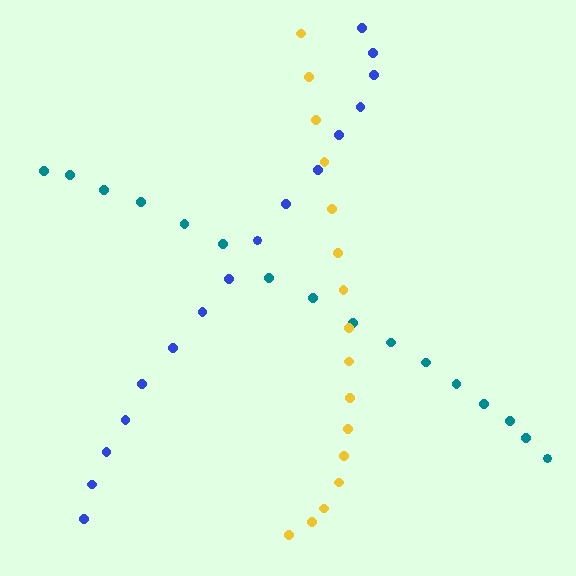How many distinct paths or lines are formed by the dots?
There are 3 distinct paths.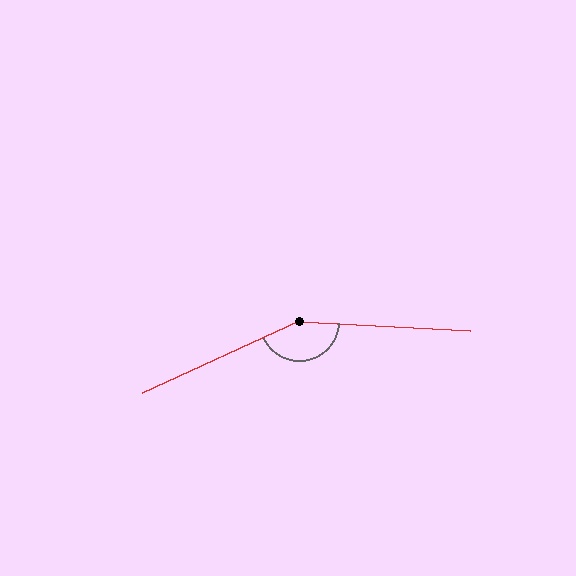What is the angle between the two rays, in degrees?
Approximately 153 degrees.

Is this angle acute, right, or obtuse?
It is obtuse.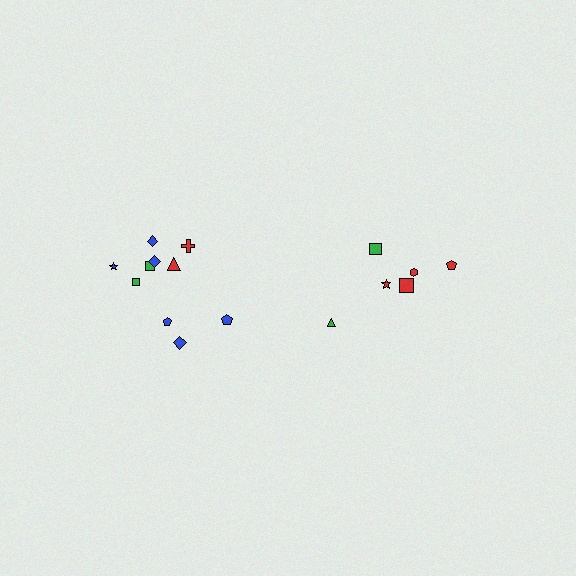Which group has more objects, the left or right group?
The left group.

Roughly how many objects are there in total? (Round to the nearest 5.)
Roughly 15 objects in total.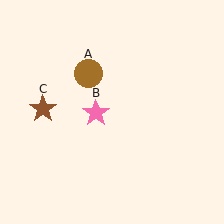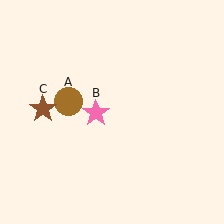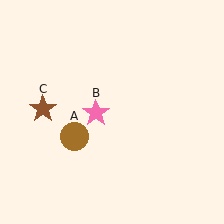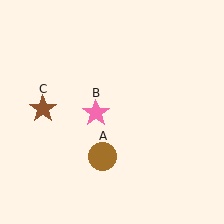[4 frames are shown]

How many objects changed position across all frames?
1 object changed position: brown circle (object A).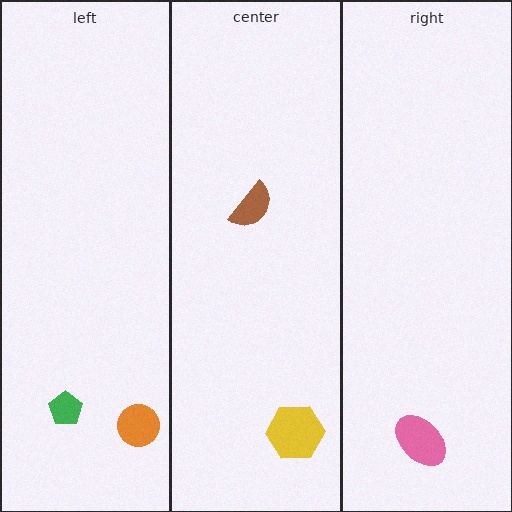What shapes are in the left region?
The green pentagon, the orange circle.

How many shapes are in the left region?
2.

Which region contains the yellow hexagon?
The center region.